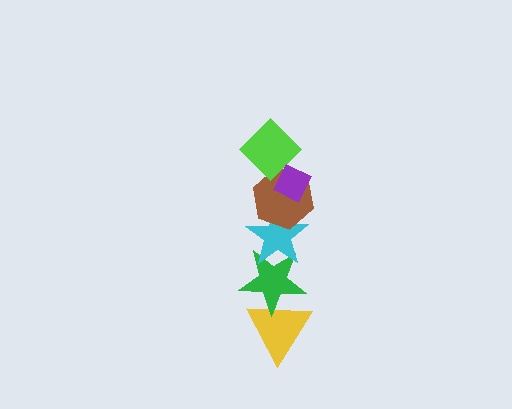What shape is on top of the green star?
The cyan star is on top of the green star.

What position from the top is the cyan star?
The cyan star is 4th from the top.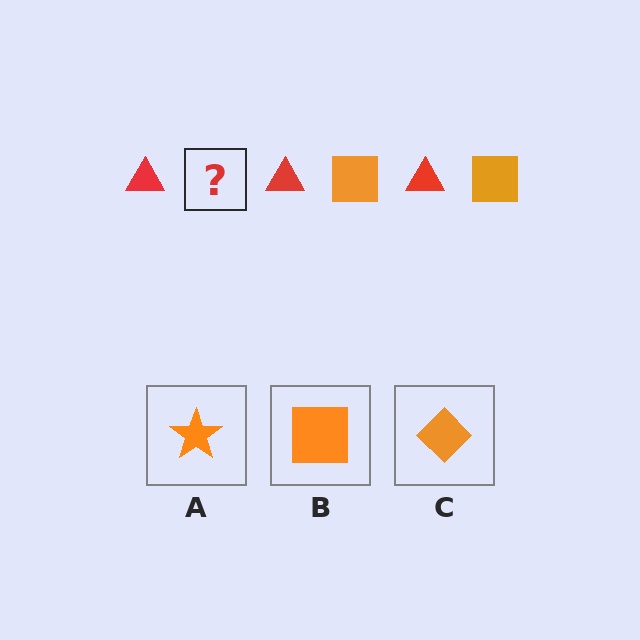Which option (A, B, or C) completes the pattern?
B.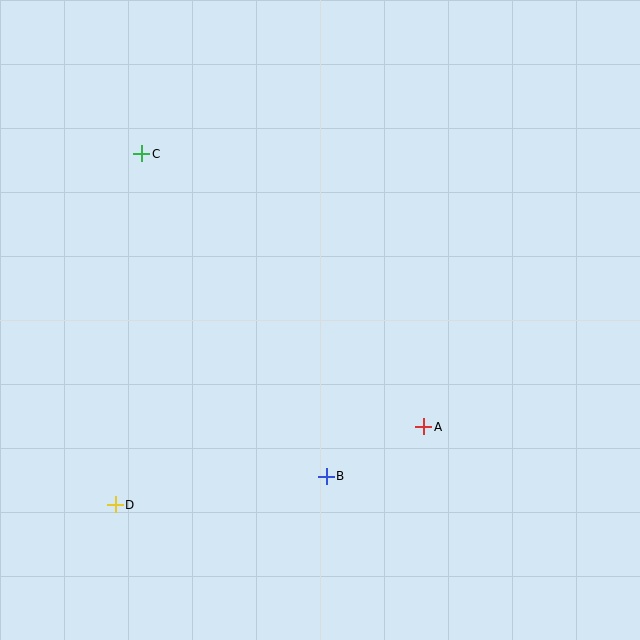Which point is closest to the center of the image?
Point A at (424, 427) is closest to the center.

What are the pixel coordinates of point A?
Point A is at (424, 427).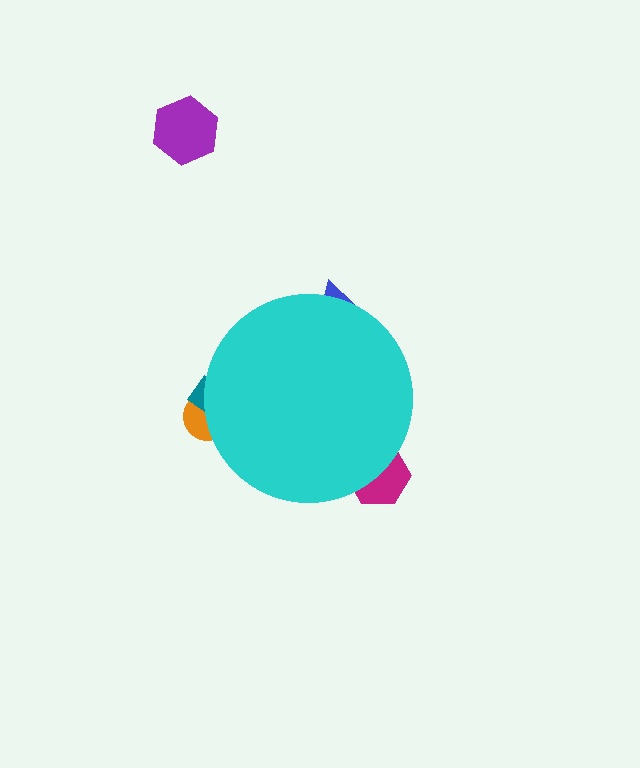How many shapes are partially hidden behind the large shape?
4 shapes are partially hidden.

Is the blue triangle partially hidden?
Yes, the blue triangle is partially hidden behind the cyan circle.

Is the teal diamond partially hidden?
Yes, the teal diamond is partially hidden behind the cyan circle.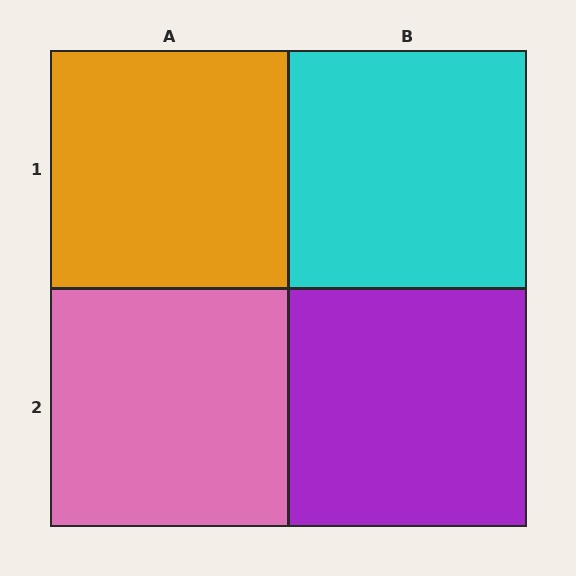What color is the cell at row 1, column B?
Cyan.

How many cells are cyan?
1 cell is cyan.